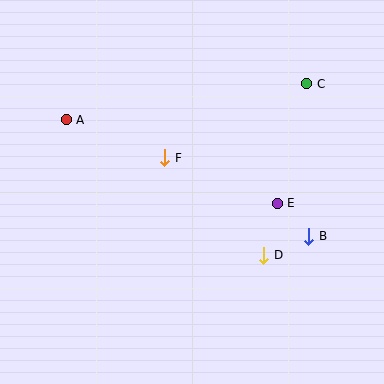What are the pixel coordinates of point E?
Point E is at (277, 203).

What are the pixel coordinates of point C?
Point C is at (306, 84).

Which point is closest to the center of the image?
Point F at (165, 158) is closest to the center.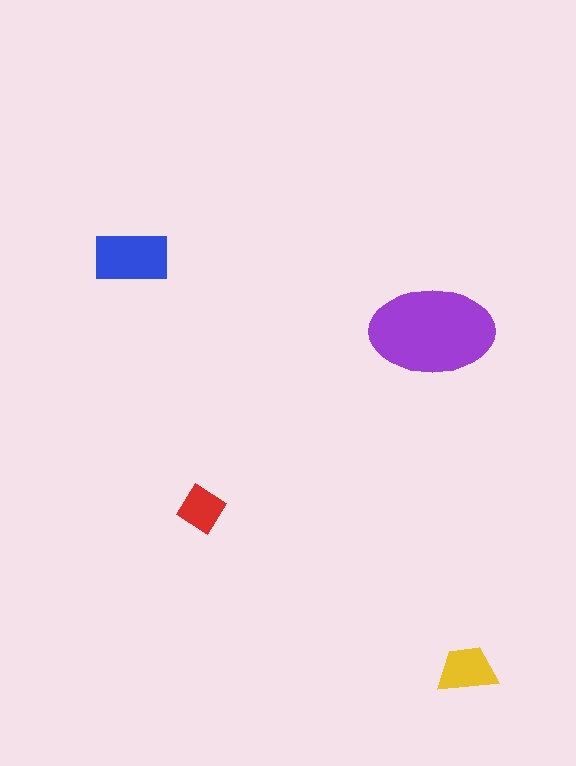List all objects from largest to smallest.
The purple ellipse, the blue rectangle, the yellow trapezoid, the red diamond.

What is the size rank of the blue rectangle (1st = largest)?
2nd.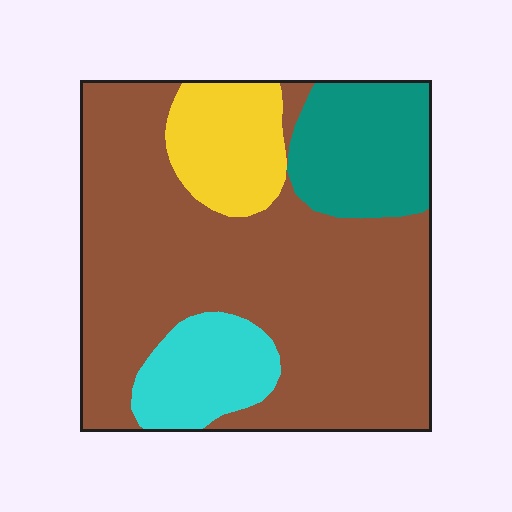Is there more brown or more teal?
Brown.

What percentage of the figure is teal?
Teal covers roughly 15% of the figure.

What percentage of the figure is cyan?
Cyan covers around 10% of the figure.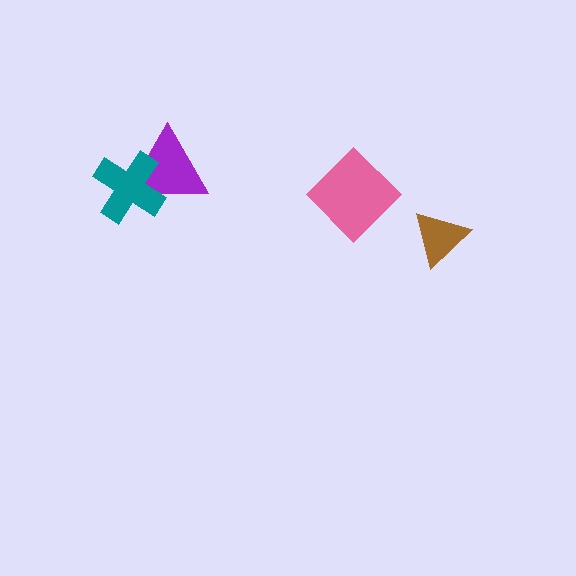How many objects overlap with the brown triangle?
0 objects overlap with the brown triangle.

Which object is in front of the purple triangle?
The teal cross is in front of the purple triangle.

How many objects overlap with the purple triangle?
1 object overlaps with the purple triangle.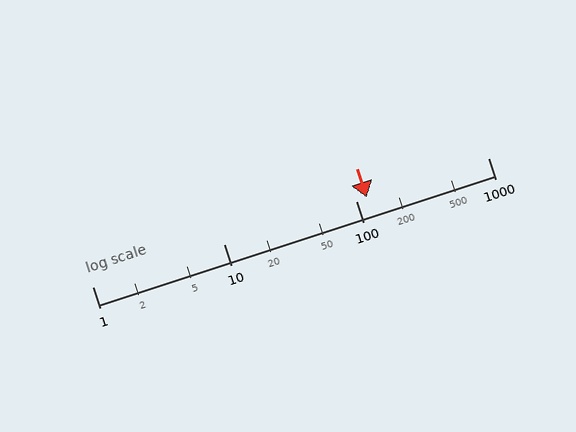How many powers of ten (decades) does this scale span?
The scale spans 3 decades, from 1 to 1000.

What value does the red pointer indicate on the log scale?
The pointer indicates approximately 120.